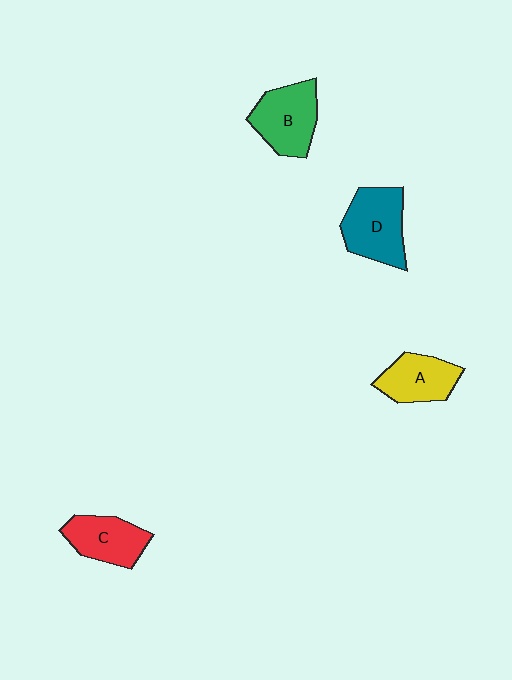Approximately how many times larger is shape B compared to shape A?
Approximately 1.2 times.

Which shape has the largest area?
Shape D (teal).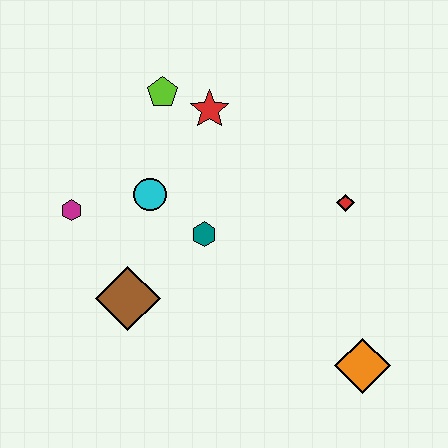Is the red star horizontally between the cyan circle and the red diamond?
Yes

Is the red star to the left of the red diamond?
Yes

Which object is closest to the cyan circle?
The teal hexagon is closest to the cyan circle.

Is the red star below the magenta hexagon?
No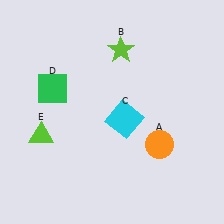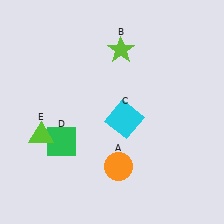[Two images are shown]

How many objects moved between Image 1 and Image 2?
2 objects moved between the two images.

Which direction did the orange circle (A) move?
The orange circle (A) moved left.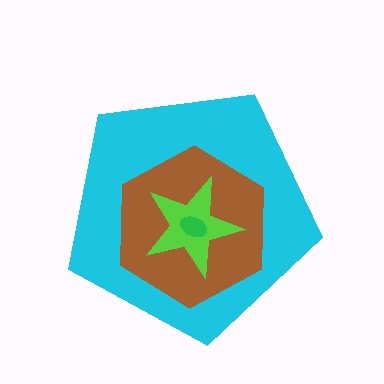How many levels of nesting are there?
4.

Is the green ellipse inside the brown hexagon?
Yes.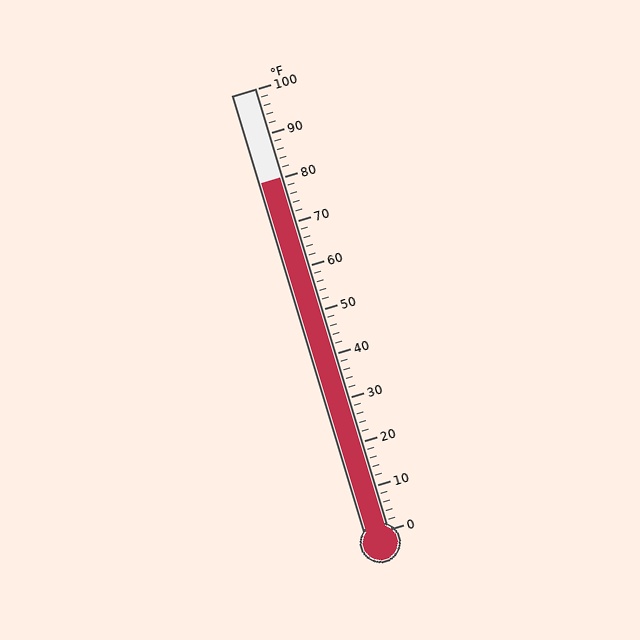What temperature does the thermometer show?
The thermometer shows approximately 80°F.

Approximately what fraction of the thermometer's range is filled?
The thermometer is filled to approximately 80% of its range.